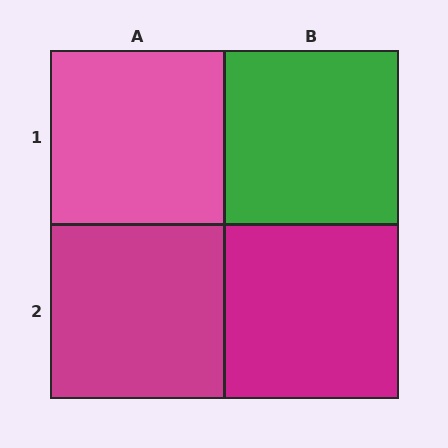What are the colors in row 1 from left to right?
Pink, green.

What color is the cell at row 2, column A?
Magenta.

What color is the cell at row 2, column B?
Magenta.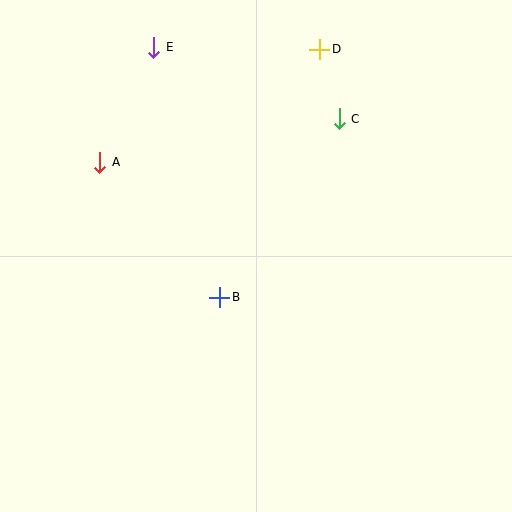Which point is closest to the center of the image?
Point B at (220, 297) is closest to the center.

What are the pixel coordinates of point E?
Point E is at (154, 47).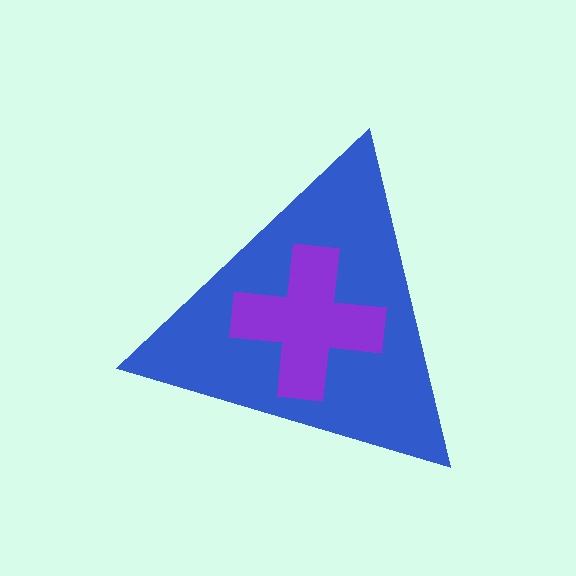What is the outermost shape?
The blue triangle.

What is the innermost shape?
The purple cross.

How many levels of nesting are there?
2.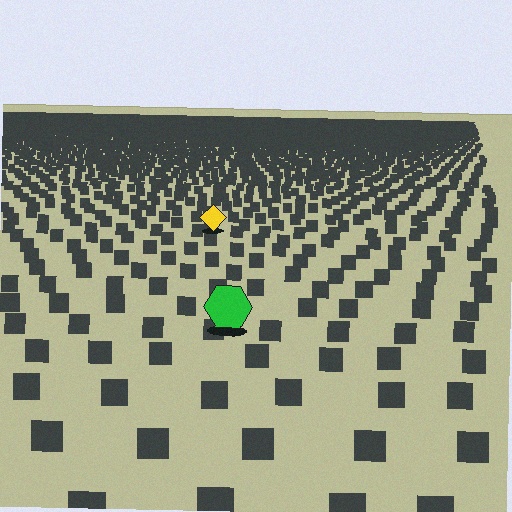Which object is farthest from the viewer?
The yellow diamond is farthest from the viewer. It appears smaller and the ground texture around it is denser.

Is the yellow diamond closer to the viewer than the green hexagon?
No. The green hexagon is closer — you can tell from the texture gradient: the ground texture is coarser near it.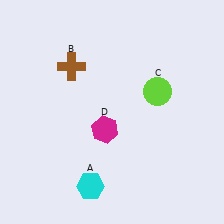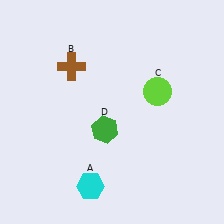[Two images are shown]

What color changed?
The hexagon (D) changed from magenta in Image 1 to green in Image 2.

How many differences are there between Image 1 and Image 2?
There is 1 difference between the two images.